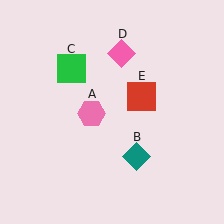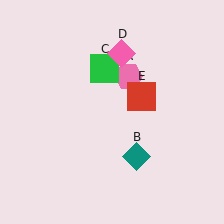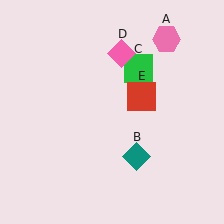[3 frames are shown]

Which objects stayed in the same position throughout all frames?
Teal diamond (object B) and pink diamond (object D) and red square (object E) remained stationary.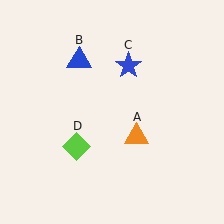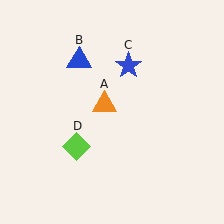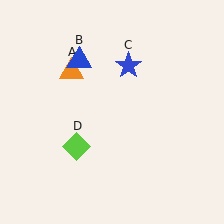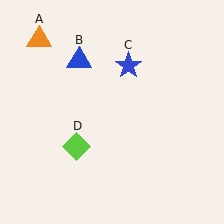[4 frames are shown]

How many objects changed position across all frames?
1 object changed position: orange triangle (object A).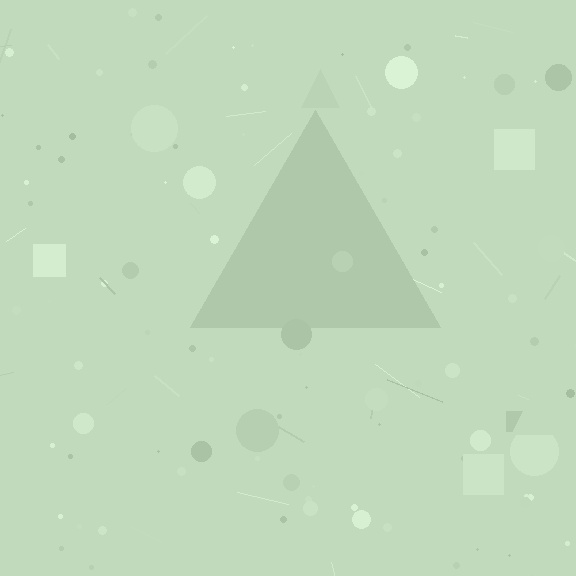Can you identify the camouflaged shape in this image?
The camouflaged shape is a triangle.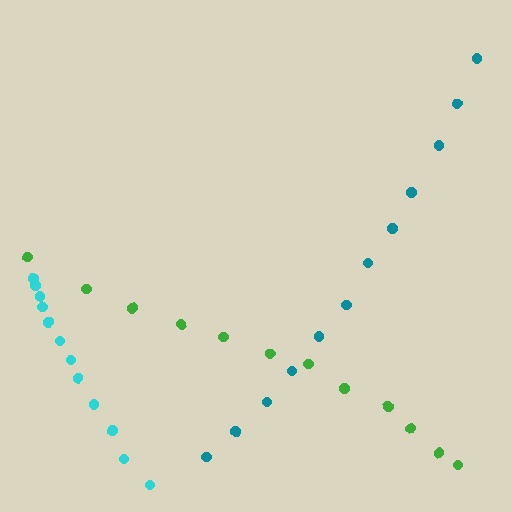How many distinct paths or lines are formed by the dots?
There are 3 distinct paths.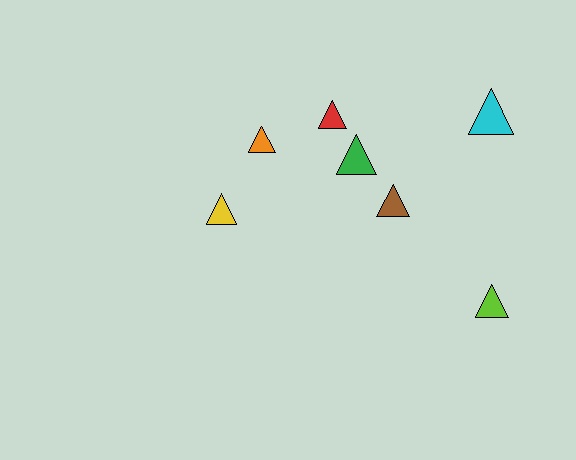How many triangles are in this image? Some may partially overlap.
There are 7 triangles.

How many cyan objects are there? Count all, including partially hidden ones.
There is 1 cyan object.